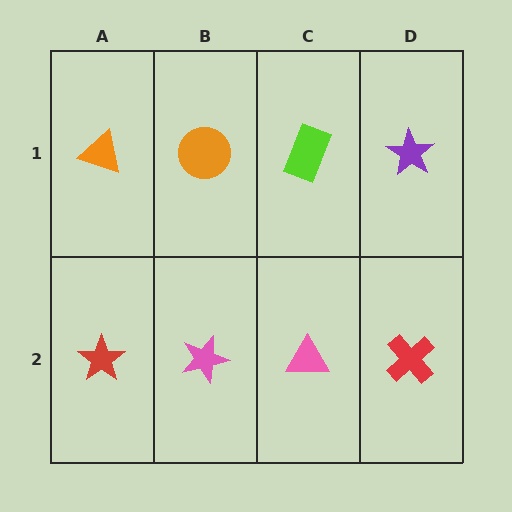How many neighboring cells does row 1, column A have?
2.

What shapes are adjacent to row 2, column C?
A lime rectangle (row 1, column C), a pink star (row 2, column B), a red cross (row 2, column D).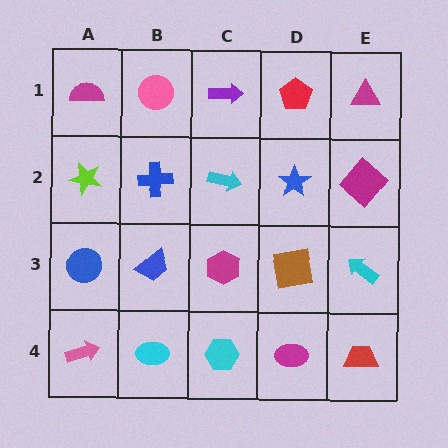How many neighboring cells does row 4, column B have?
3.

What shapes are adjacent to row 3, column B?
A blue cross (row 2, column B), a cyan ellipse (row 4, column B), a blue circle (row 3, column A), a magenta hexagon (row 3, column C).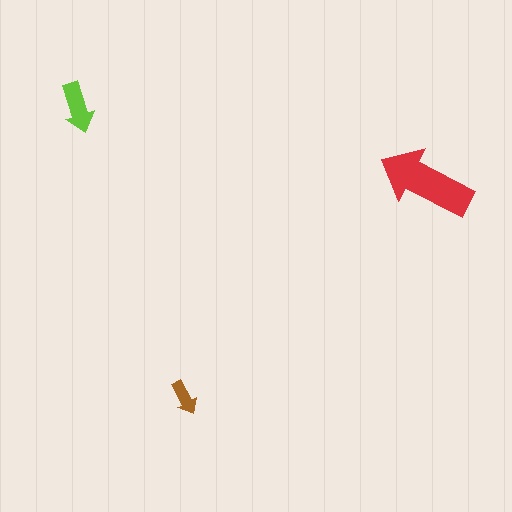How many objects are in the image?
There are 3 objects in the image.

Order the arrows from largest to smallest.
the red one, the lime one, the brown one.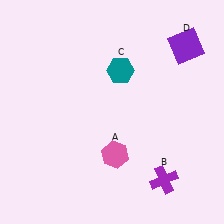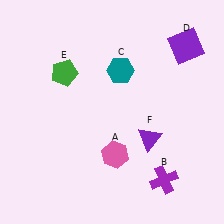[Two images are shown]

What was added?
A green pentagon (E), a purple triangle (F) were added in Image 2.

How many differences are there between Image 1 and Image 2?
There are 2 differences between the two images.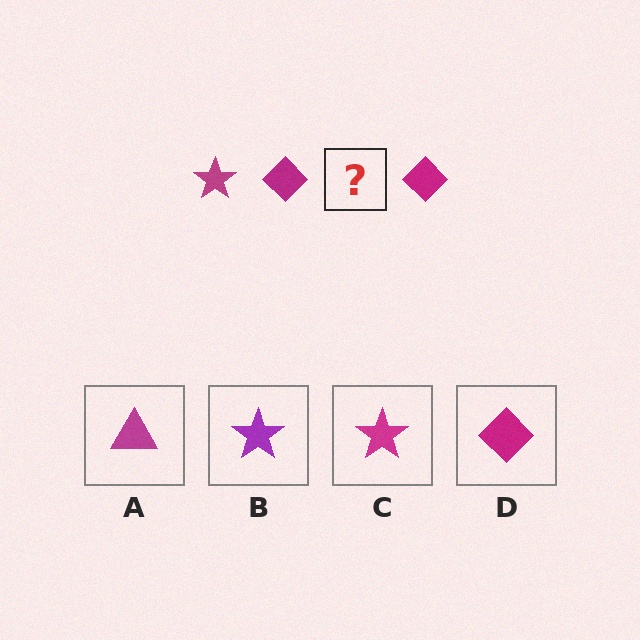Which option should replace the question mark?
Option C.